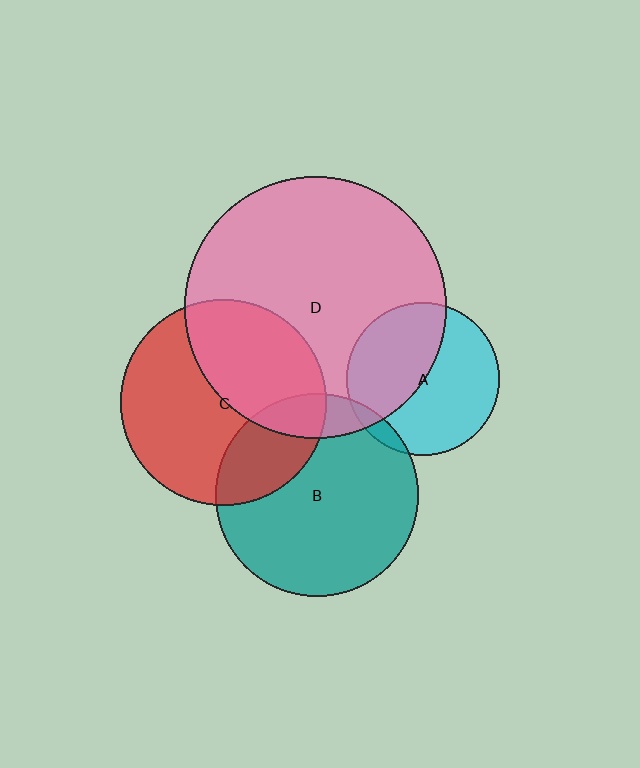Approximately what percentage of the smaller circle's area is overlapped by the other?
Approximately 15%.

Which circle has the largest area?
Circle D (pink).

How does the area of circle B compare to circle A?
Approximately 1.8 times.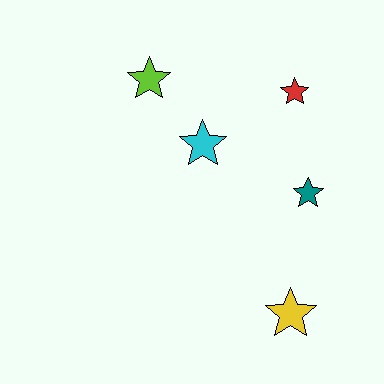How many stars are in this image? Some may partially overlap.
There are 5 stars.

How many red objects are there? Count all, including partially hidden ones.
There is 1 red object.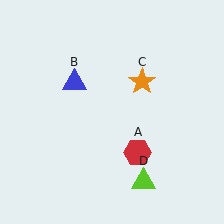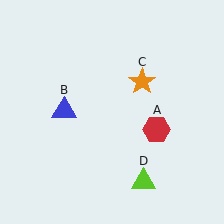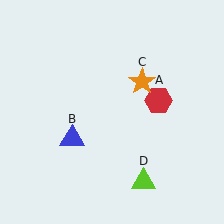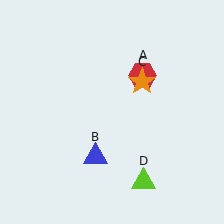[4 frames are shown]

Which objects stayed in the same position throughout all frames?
Orange star (object C) and lime triangle (object D) remained stationary.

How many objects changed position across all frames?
2 objects changed position: red hexagon (object A), blue triangle (object B).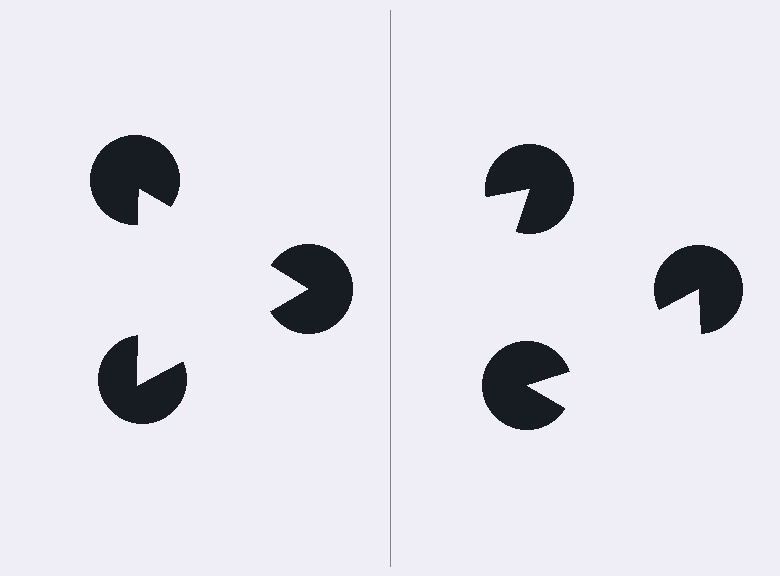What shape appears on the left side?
An illusory triangle.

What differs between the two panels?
The pac-man discs are positioned identically on both sides; only the wedge orientations differ. On the left they align to a triangle; on the right they are misaligned.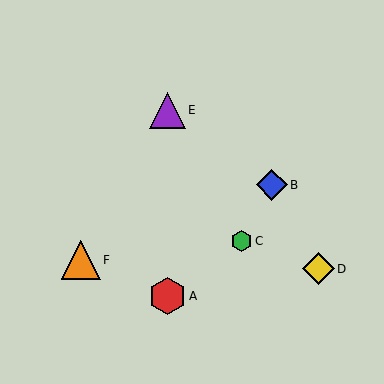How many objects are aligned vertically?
2 objects (A, E) are aligned vertically.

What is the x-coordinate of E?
Object E is at x≈167.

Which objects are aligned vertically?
Objects A, E are aligned vertically.